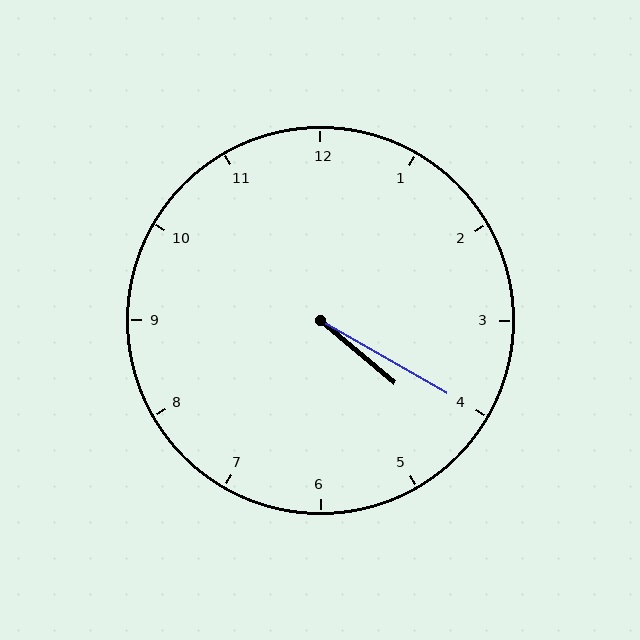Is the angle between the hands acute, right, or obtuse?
It is acute.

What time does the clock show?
4:20.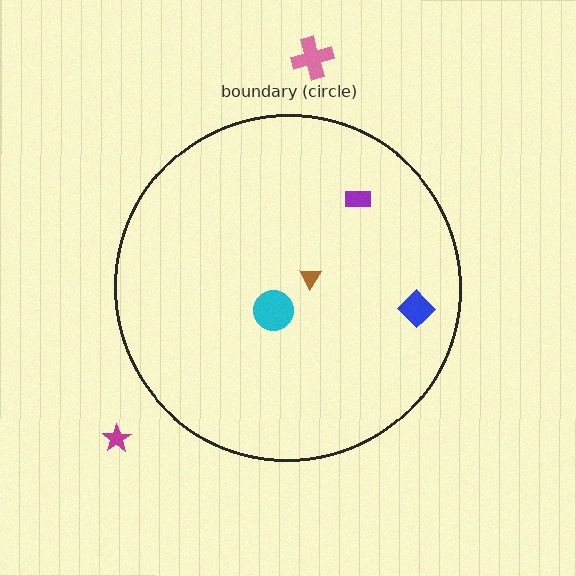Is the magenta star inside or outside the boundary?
Outside.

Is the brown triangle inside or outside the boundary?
Inside.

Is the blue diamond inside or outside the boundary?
Inside.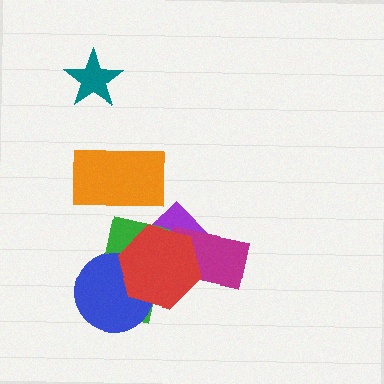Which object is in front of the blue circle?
The red hexagon is in front of the blue circle.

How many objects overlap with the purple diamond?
3 objects overlap with the purple diamond.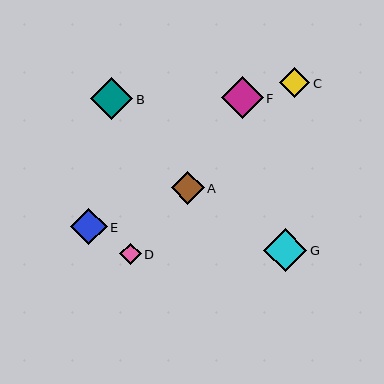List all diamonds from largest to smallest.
From largest to smallest: G, B, F, E, A, C, D.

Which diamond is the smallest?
Diamond D is the smallest with a size of approximately 22 pixels.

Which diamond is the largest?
Diamond G is the largest with a size of approximately 43 pixels.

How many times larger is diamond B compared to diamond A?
Diamond B is approximately 1.3 times the size of diamond A.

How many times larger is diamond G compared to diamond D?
Diamond G is approximately 2.0 times the size of diamond D.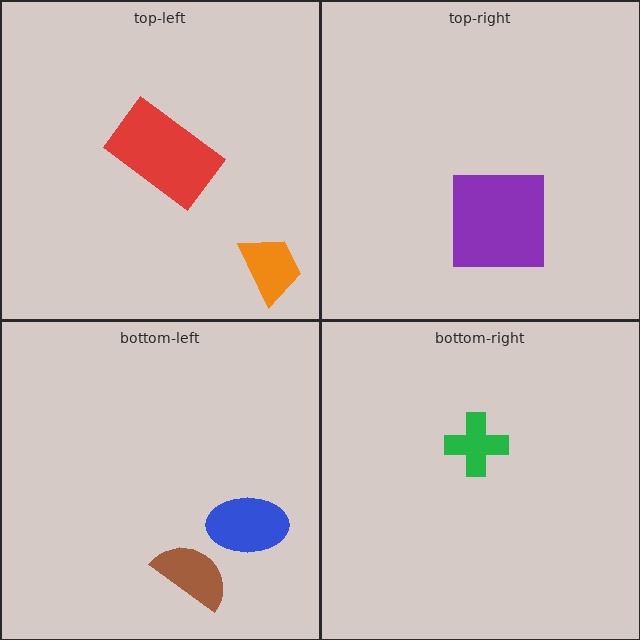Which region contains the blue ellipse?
The bottom-left region.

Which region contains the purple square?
The top-right region.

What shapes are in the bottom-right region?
The green cross.